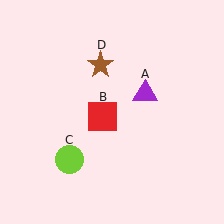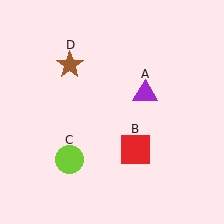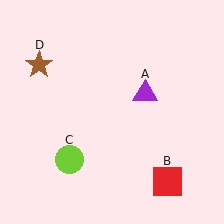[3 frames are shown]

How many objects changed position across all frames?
2 objects changed position: red square (object B), brown star (object D).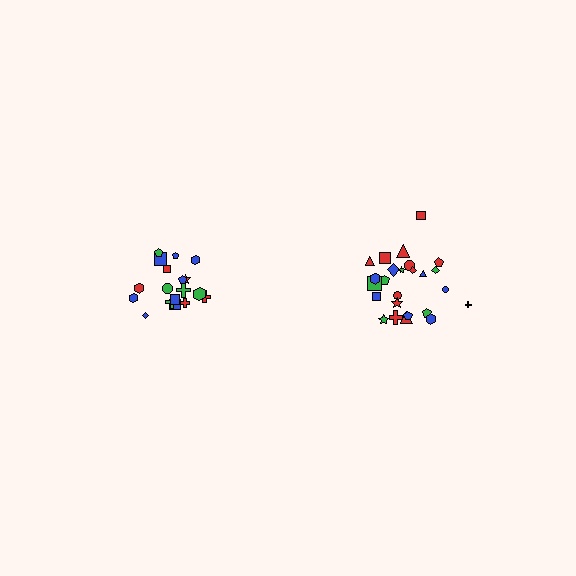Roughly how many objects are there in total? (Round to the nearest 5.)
Roughly 45 objects in total.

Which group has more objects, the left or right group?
The right group.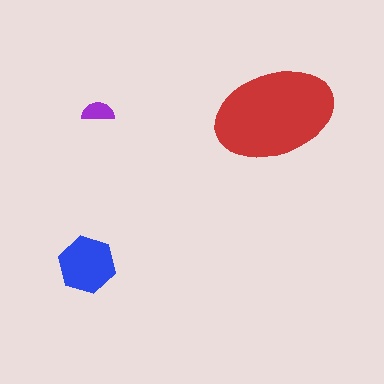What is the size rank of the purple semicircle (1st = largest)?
3rd.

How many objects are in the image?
There are 3 objects in the image.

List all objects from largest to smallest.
The red ellipse, the blue hexagon, the purple semicircle.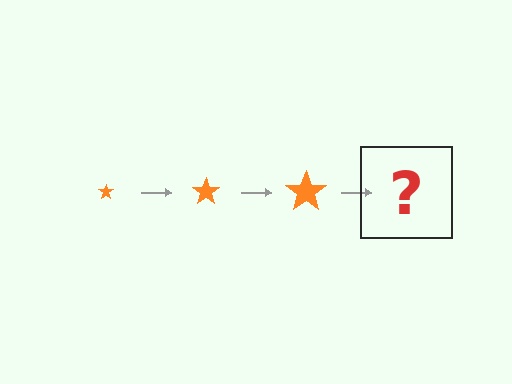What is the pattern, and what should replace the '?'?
The pattern is that the star gets progressively larger each step. The '?' should be an orange star, larger than the previous one.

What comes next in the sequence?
The next element should be an orange star, larger than the previous one.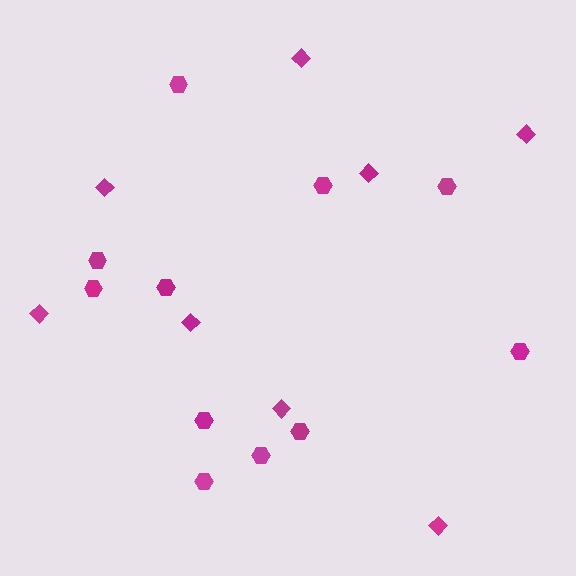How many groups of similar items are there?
There are 2 groups: one group of diamonds (8) and one group of hexagons (11).